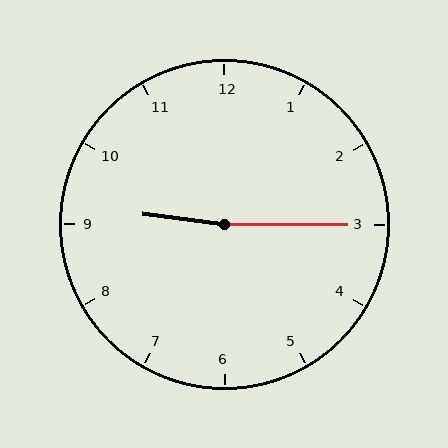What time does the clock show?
9:15.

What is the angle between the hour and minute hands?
Approximately 172 degrees.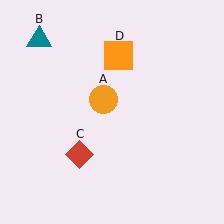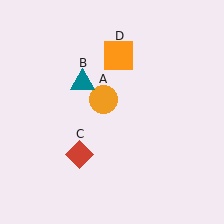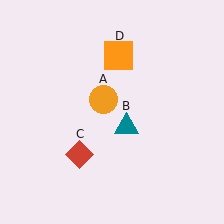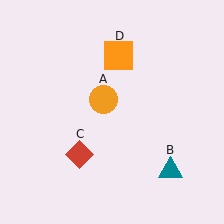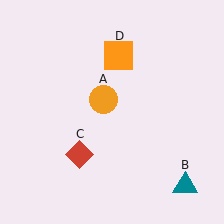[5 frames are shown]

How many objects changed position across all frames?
1 object changed position: teal triangle (object B).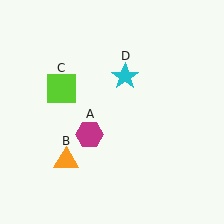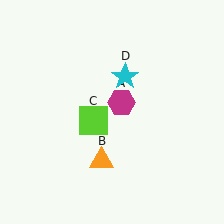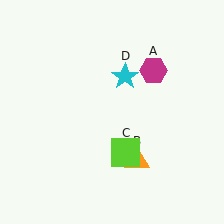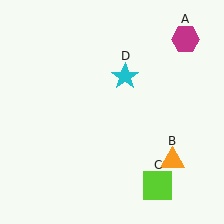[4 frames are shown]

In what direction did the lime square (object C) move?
The lime square (object C) moved down and to the right.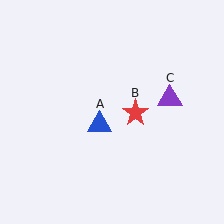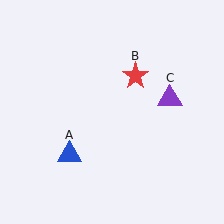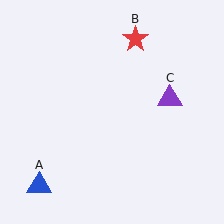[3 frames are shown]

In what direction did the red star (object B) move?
The red star (object B) moved up.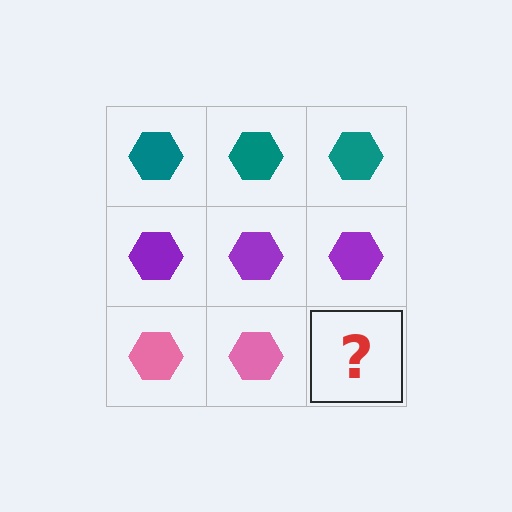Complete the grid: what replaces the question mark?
The question mark should be replaced with a pink hexagon.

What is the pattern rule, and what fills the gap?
The rule is that each row has a consistent color. The gap should be filled with a pink hexagon.